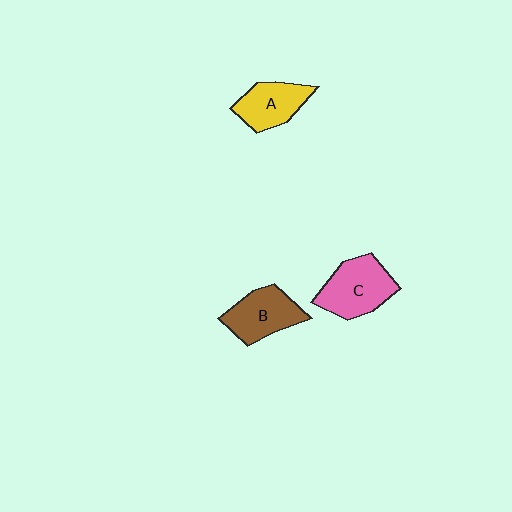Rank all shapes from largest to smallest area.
From largest to smallest: C (pink), B (brown), A (yellow).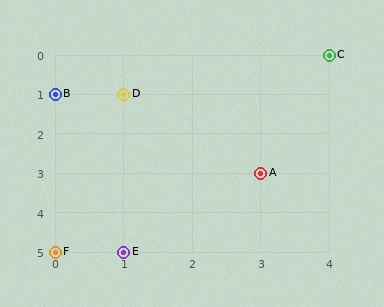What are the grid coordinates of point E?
Point E is at grid coordinates (1, 5).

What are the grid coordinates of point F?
Point F is at grid coordinates (0, 5).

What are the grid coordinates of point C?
Point C is at grid coordinates (4, 0).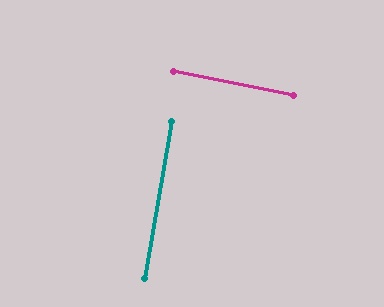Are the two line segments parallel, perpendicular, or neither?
Perpendicular — they meet at approximately 89°.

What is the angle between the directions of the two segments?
Approximately 89 degrees.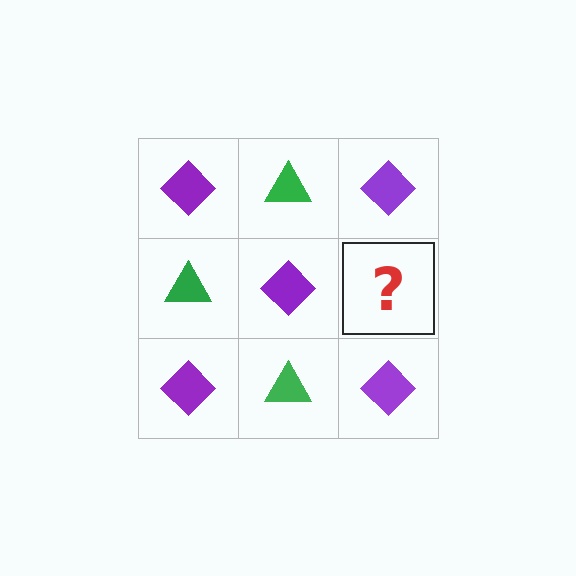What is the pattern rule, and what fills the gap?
The rule is that it alternates purple diamond and green triangle in a checkerboard pattern. The gap should be filled with a green triangle.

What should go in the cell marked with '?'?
The missing cell should contain a green triangle.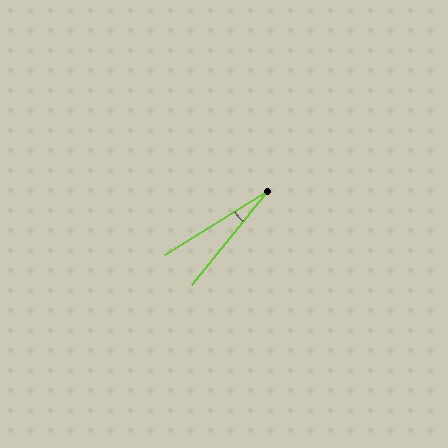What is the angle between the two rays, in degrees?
Approximately 19 degrees.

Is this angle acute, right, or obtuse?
It is acute.